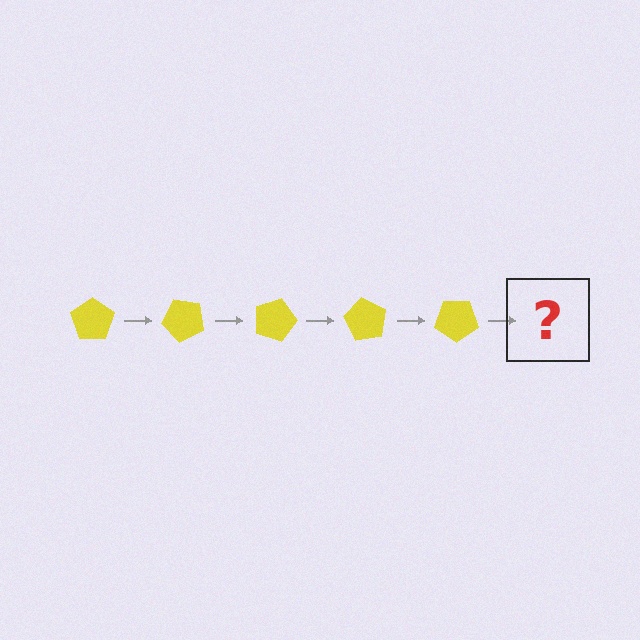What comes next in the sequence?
The next element should be a yellow pentagon rotated 225 degrees.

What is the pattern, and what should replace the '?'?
The pattern is that the pentagon rotates 45 degrees each step. The '?' should be a yellow pentagon rotated 225 degrees.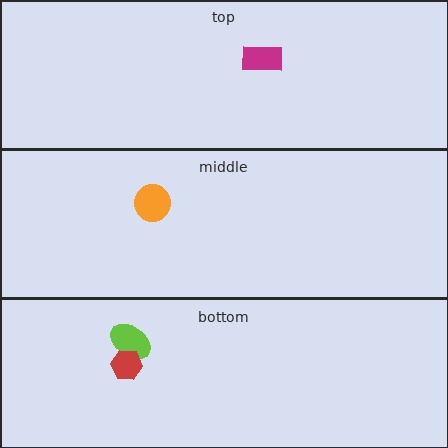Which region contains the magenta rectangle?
The top region.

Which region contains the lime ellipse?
The bottom region.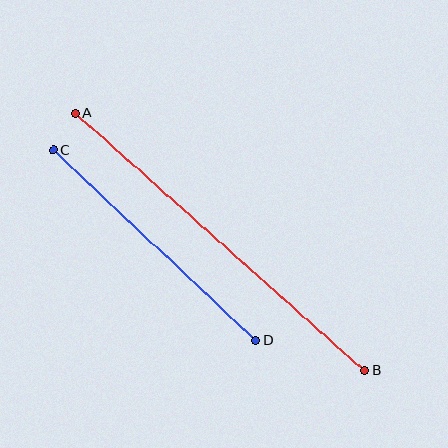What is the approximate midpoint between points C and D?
The midpoint is at approximately (155, 245) pixels.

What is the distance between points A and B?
The distance is approximately 388 pixels.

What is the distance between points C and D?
The distance is approximately 278 pixels.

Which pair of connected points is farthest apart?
Points A and B are farthest apart.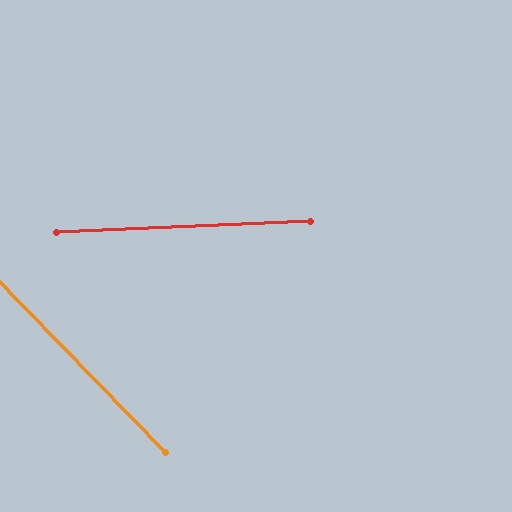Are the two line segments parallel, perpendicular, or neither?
Neither parallel nor perpendicular — they differ by about 48°.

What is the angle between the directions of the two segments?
Approximately 48 degrees.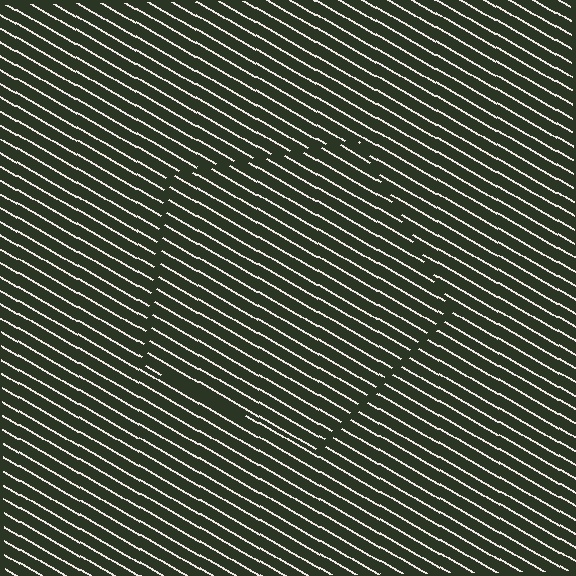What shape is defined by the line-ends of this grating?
An illusory pentagon. The interior of the shape contains the same grating, shifted by half a period — the contour is defined by the phase discontinuity where line-ends from the inner and outer gratings abut.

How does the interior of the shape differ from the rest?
The interior of the shape contains the same grating, shifted by half a period — the contour is defined by the phase discontinuity where line-ends from the inner and outer gratings abut.